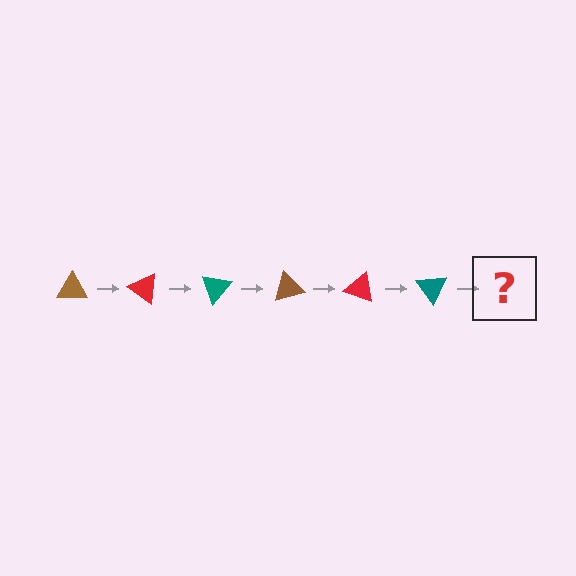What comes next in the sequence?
The next element should be a brown triangle, rotated 210 degrees from the start.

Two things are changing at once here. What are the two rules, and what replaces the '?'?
The two rules are that it rotates 35 degrees each step and the color cycles through brown, red, and teal. The '?' should be a brown triangle, rotated 210 degrees from the start.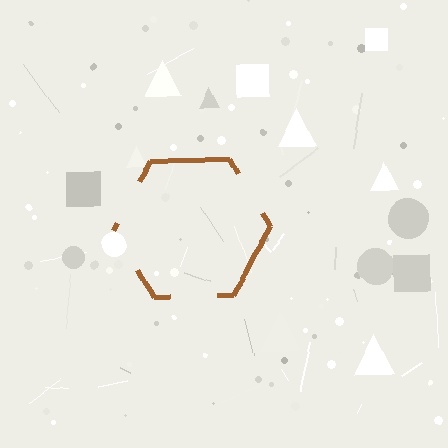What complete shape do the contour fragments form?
The contour fragments form a hexagon.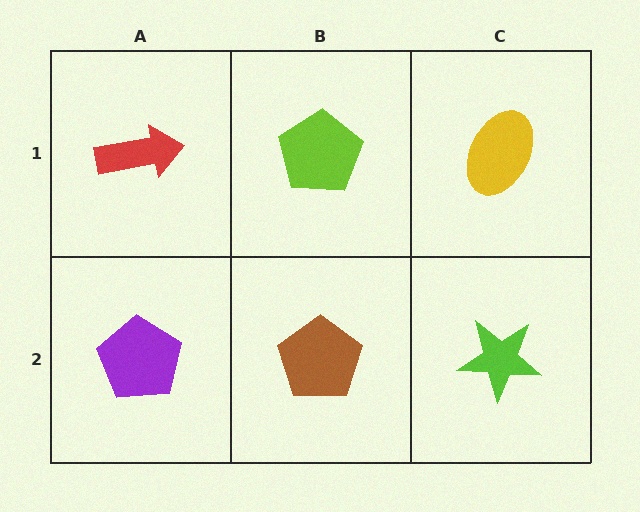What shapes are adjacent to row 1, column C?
A lime star (row 2, column C), a lime pentagon (row 1, column B).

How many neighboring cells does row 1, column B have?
3.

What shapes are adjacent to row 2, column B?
A lime pentagon (row 1, column B), a purple pentagon (row 2, column A), a lime star (row 2, column C).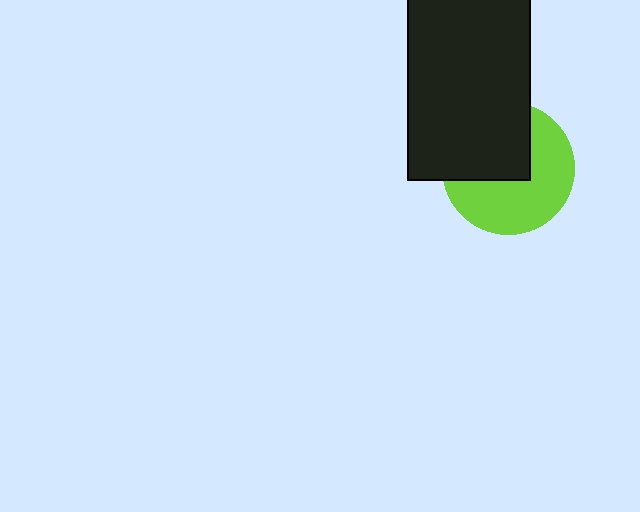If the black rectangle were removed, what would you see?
You would see the complete lime circle.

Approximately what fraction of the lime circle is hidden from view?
Roughly 44% of the lime circle is hidden behind the black rectangle.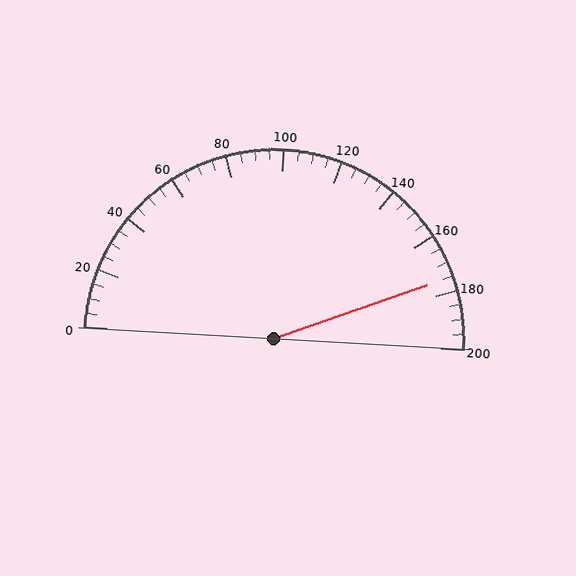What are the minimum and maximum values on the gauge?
The gauge ranges from 0 to 200.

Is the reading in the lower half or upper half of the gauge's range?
The reading is in the upper half of the range (0 to 200).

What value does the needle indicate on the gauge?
The needle indicates approximately 175.